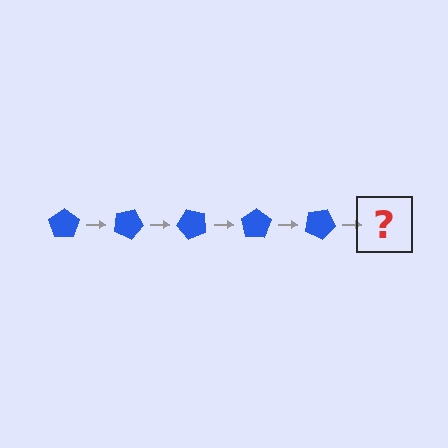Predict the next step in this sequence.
The next step is a blue pentagon rotated 125 degrees.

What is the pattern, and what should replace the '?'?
The pattern is that the pentagon rotates 25 degrees each step. The '?' should be a blue pentagon rotated 125 degrees.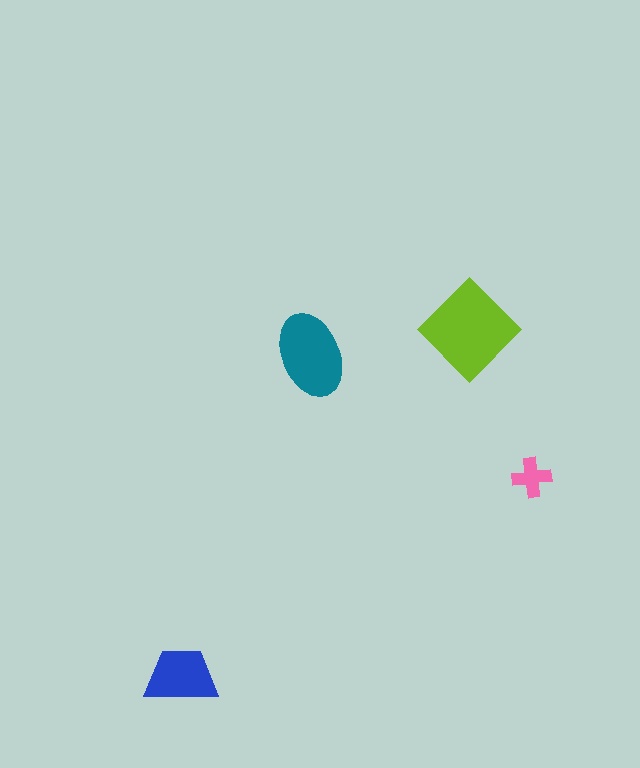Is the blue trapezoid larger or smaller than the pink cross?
Larger.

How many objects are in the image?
There are 4 objects in the image.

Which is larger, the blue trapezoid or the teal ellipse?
The teal ellipse.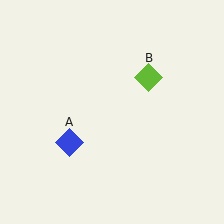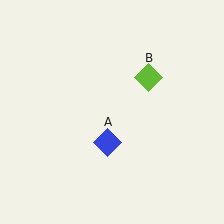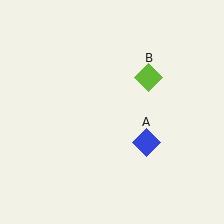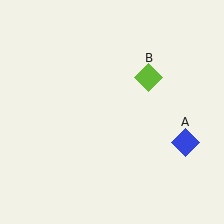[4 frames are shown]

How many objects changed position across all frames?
1 object changed position: blue diamond (object A).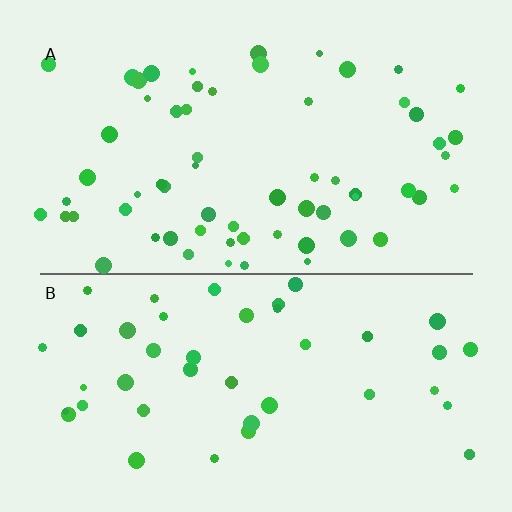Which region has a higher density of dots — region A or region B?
A (the top).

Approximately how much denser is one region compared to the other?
Approximately 1.4× — region A over region B.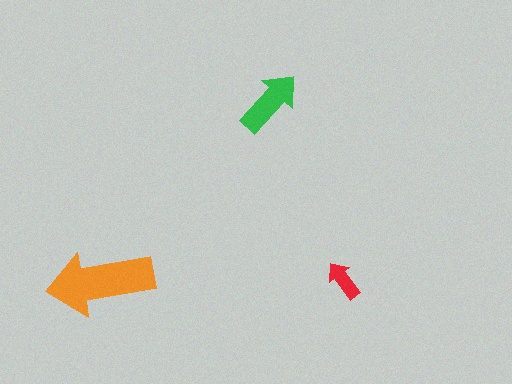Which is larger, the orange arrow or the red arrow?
The orange one.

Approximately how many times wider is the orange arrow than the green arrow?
About 1.5 times wider.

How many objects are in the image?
There are 3 objects in the image.